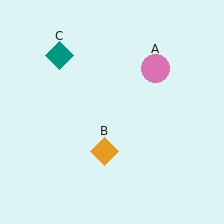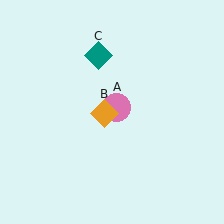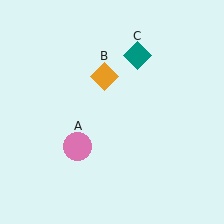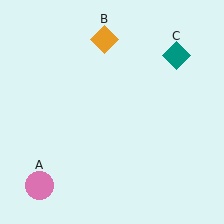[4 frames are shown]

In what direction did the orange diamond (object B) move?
The orange diamond (object B) moved up.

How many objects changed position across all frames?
3 objects changed position: pink circle (object A), orange diamond (object B), teal diamond (object C).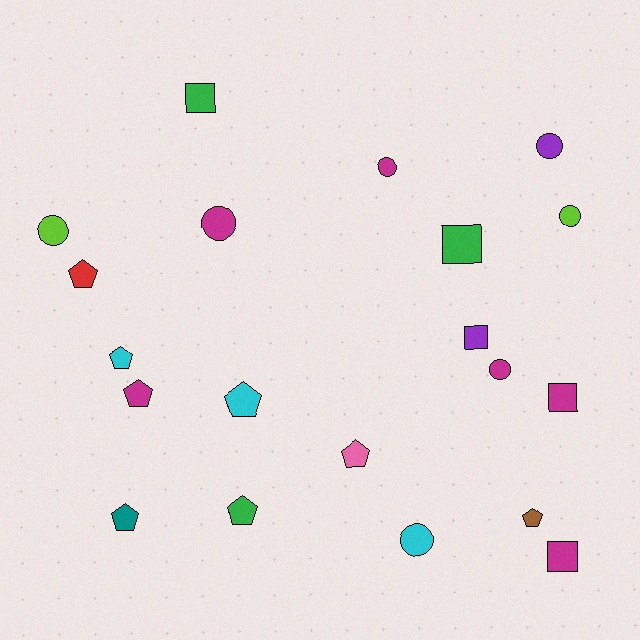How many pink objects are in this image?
There is 1 pink object.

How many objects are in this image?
There are 20 objects.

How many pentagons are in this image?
There are 8 pentagons.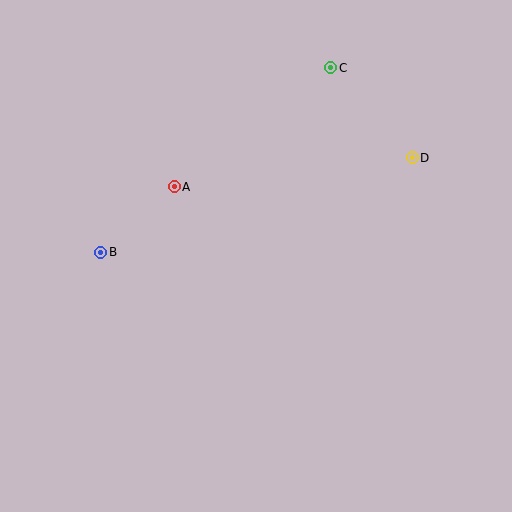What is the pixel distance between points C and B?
The distance between C and B is 295 pixels.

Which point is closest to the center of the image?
Point A at (174, 187) is closest to the center.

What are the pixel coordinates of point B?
Point B is at (101, 252).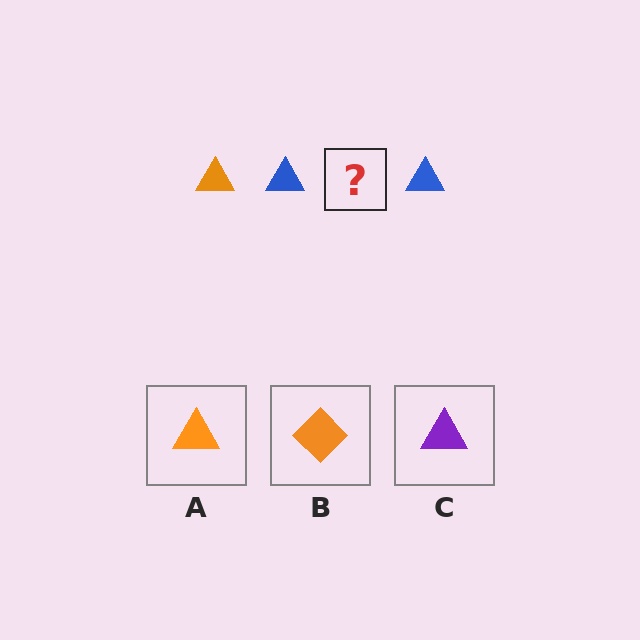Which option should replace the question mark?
Option A.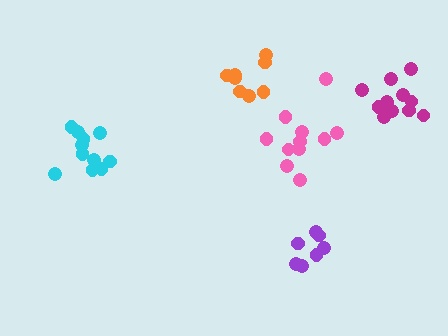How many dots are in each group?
Group 1: 11 dots, Group 2: 11 dots, Group 3: 8 dots, Group 4: 11 dots, Group 5: 7 dots (48 total).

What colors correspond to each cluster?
The clusters are colored: pink, magenta, orange, cyan, purple.